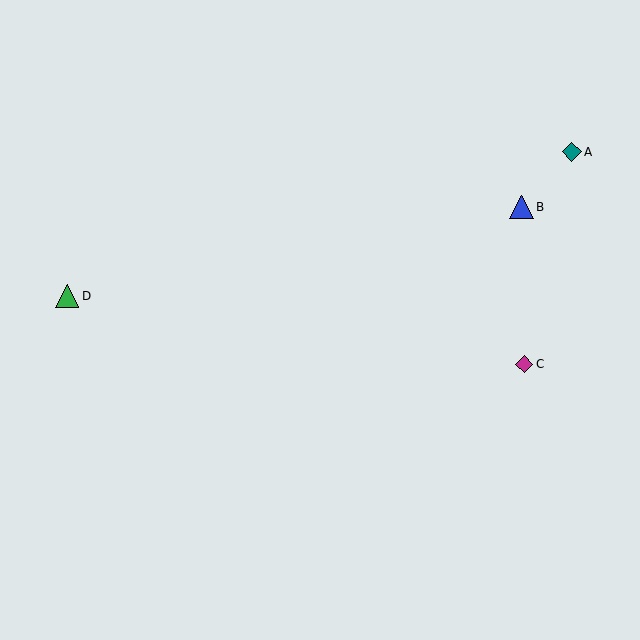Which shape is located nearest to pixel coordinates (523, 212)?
The blue triangle (labeled B) at (522, 207) is nearest to that location.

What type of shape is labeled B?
Shape B is a blue triangle.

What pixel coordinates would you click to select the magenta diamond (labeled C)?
Click at (524, 364) to select the magenta diamond C.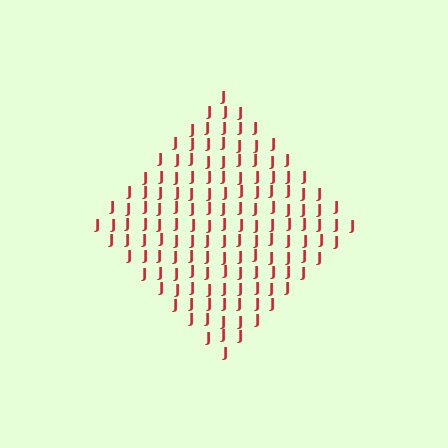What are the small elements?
The small elements are letter J's.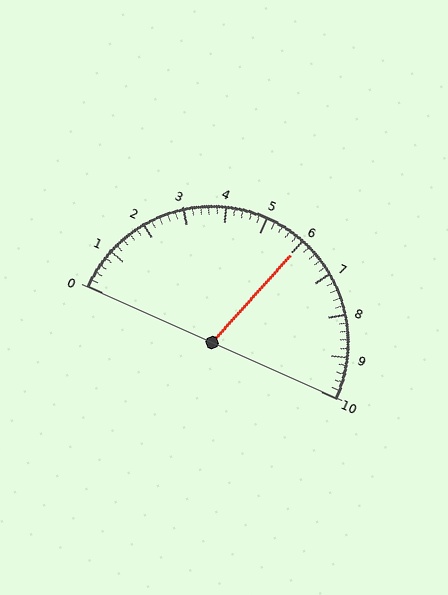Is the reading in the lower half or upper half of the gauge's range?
The reading is in the upper half of the range (0 to 10).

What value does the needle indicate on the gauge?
The needle indicates approximately 6.0.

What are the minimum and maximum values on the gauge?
The gauge ranges from 0 to 10.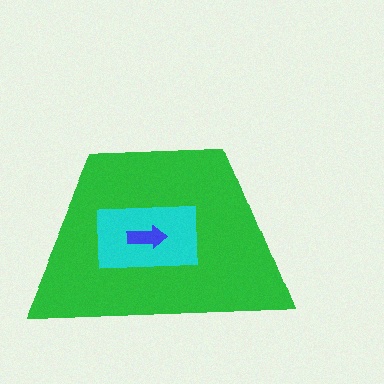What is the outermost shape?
The green trapezoid.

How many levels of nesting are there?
3.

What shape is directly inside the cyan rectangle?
The blue arrow.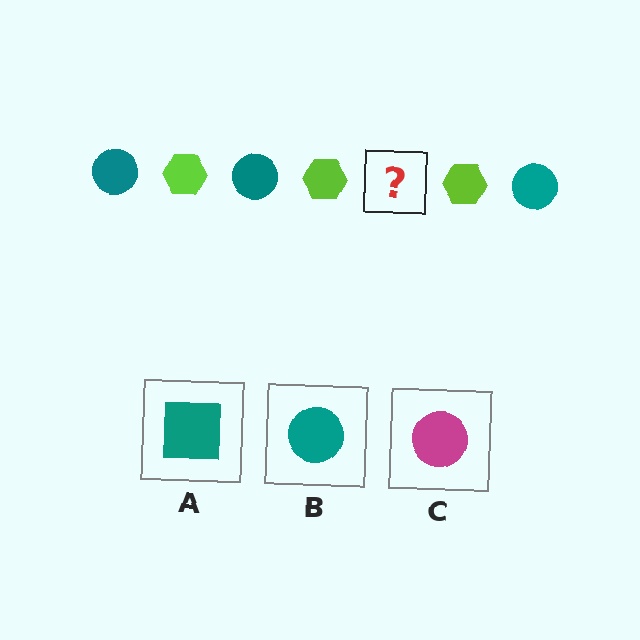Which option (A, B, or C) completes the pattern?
B.